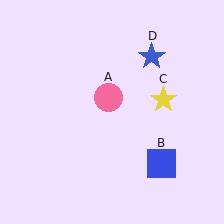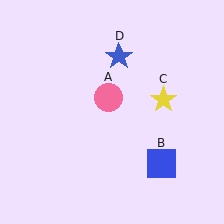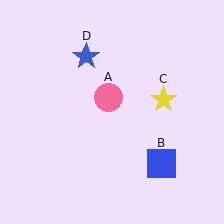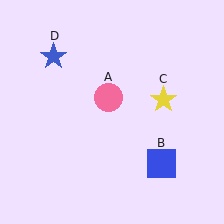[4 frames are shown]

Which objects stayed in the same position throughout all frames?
Pink circle (object A) and blue square (object B) and yellow star (object C) remained stationary.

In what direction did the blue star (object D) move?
The blue star (object D) moved left.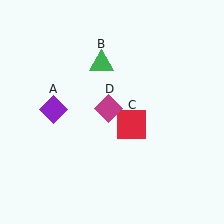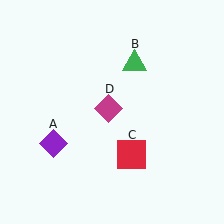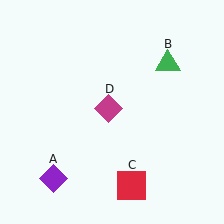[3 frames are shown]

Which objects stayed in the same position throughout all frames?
Magenta diamond (object D) remained stationary.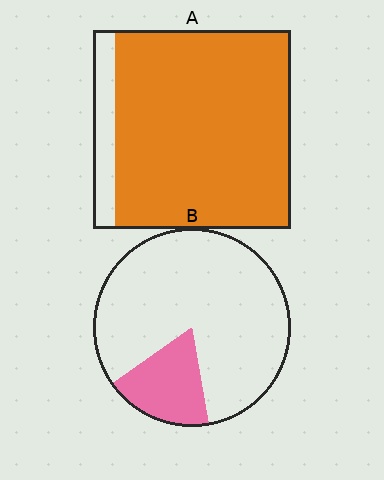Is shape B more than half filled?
No.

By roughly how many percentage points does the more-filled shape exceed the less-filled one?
By roughly 70 percentage points (A over B).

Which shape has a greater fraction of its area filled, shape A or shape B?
Shape A.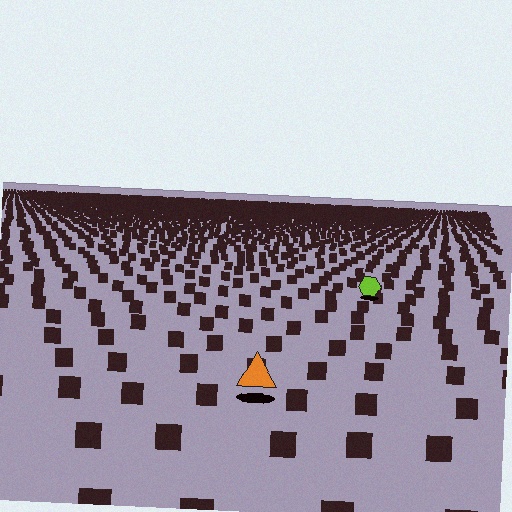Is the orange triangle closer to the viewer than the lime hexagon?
Yes. The orange triangle is closer — you can tell from the texture gradient: the ground texture is coarser near it.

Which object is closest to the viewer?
The orange triangle is closest. The texture marks near it are larger and more spread out.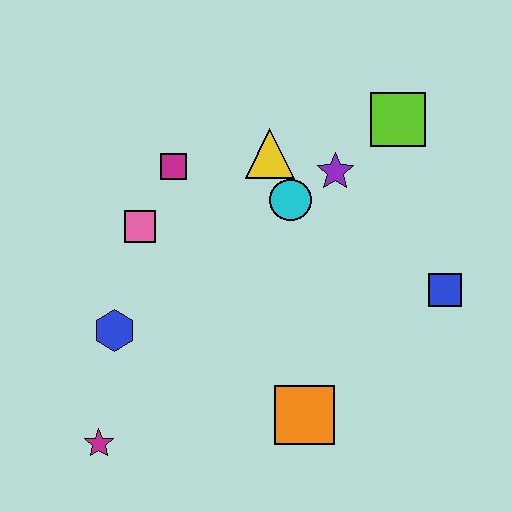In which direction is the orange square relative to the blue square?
The orange square is to the left of the blue square.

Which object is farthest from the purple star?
The magenta star is farthest from the purple star.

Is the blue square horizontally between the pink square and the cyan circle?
No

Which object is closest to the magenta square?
The pink square is closest to the magenta square.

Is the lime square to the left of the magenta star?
No